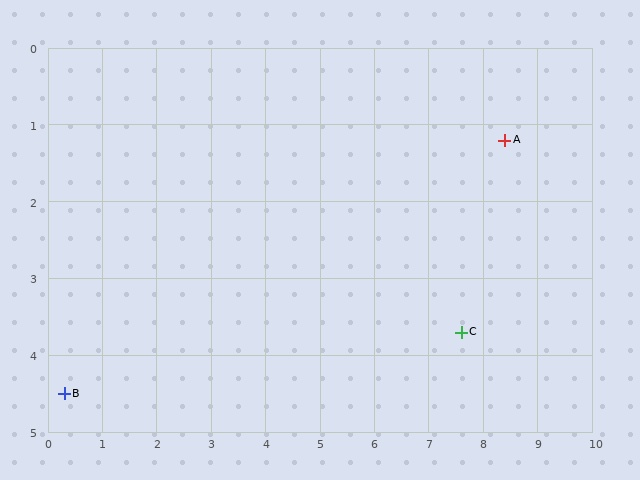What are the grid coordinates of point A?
Point A is at approximately (8.4, 1.2).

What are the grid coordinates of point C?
Point C is at approximately (7.6, 3.7).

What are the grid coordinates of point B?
Point B is at approximately (0.3, 4.5).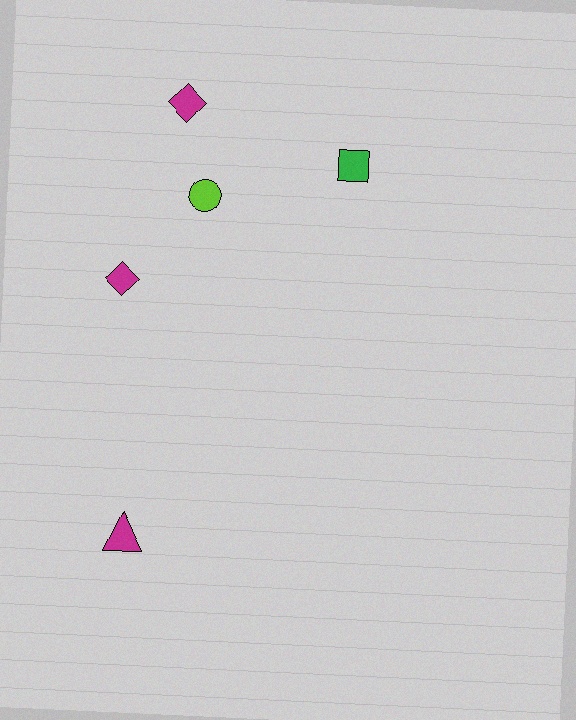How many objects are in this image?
There are 5 objects.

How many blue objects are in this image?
There are no blue objects.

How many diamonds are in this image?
There are 2 diamonds.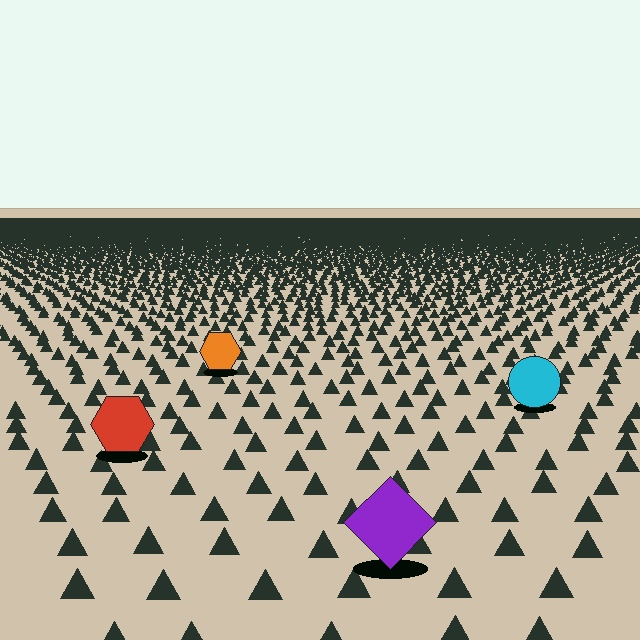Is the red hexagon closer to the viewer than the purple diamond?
No. The purple diamond is closer — you can tell from the texture gradient: the ground texture is coarser near it.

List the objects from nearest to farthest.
From nearest to farthest: the purple diamond, the red hexagon, the cyan circle, the orange hexagon.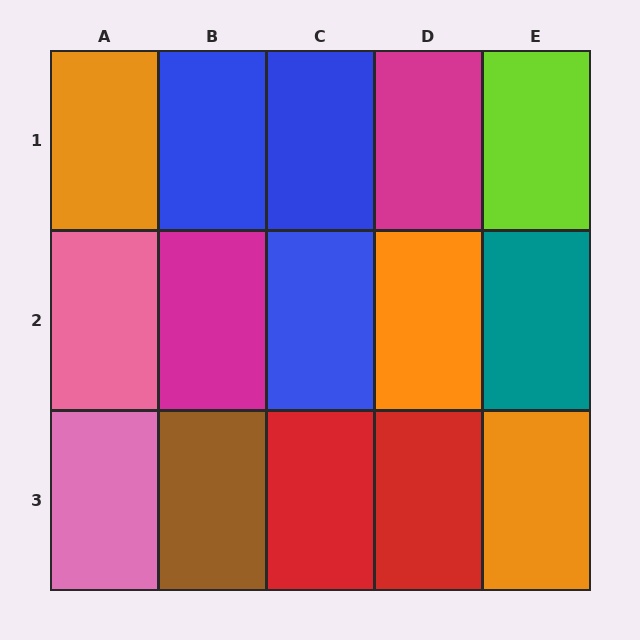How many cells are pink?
2 cells are pink.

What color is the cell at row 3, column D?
Red.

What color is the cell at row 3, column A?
Pink.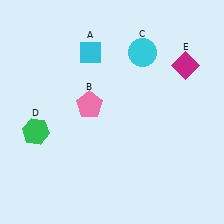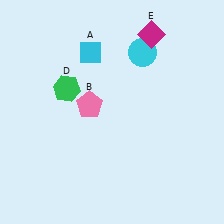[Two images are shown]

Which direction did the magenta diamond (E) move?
The magenta diamond (E) moved left.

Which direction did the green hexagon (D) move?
The green hexagon (D) moved up.